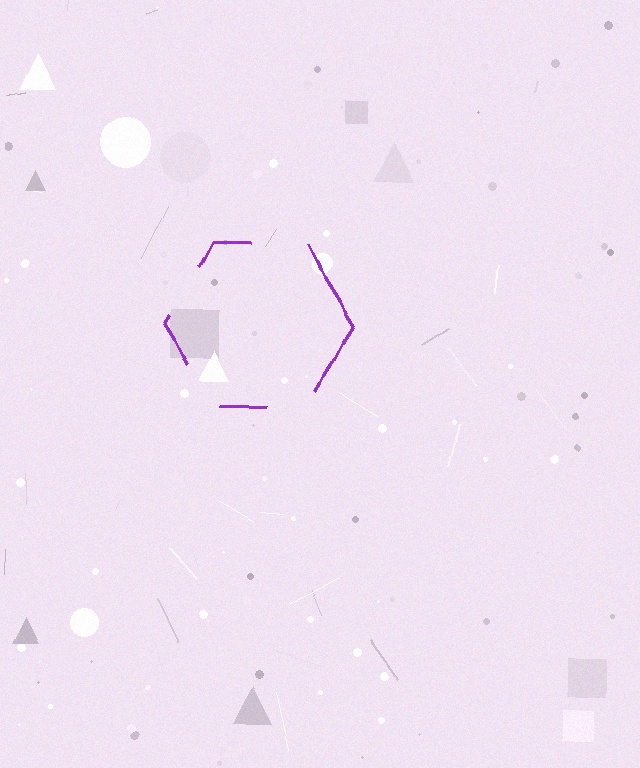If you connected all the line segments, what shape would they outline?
They would outline a hexagon.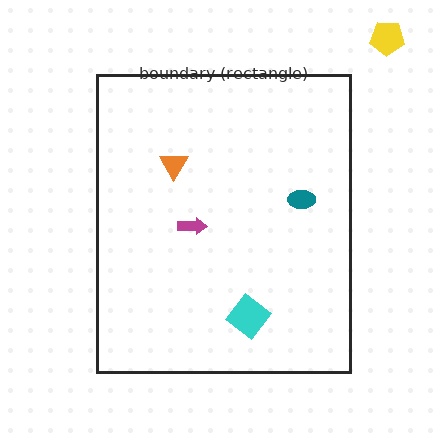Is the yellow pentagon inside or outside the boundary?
Outside.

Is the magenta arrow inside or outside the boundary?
Inside.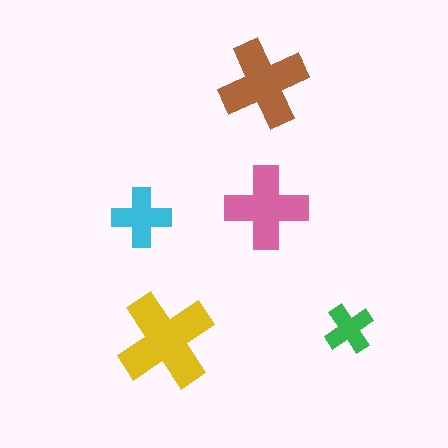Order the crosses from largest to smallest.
the yellow one, the brown one, the pink one, the cyan one, the green one.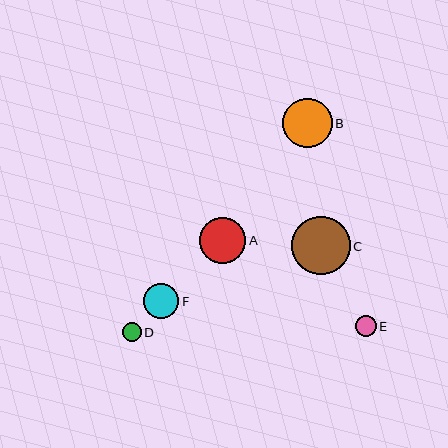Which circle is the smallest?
Circle D is the smallest with a size of approximately 19 pixels.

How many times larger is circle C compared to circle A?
Circle C is approximately 1.3 times the size of circle A.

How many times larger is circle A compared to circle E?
Circle A is approximately 2.2 times the size of circle E.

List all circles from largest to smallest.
From largest to smallest: C, B, A, F, E, D.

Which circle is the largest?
Circle C is the largest with a size of approximately 58 pixels.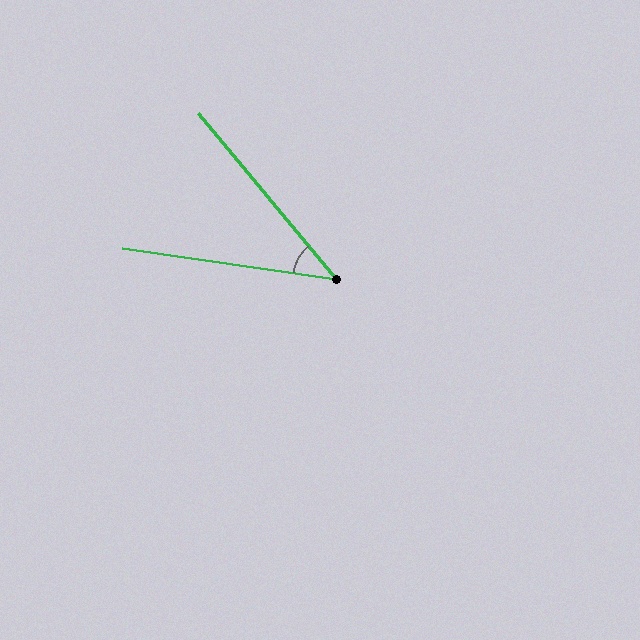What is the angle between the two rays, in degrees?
Approximately 42 degrees.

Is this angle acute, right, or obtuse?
It is acute.